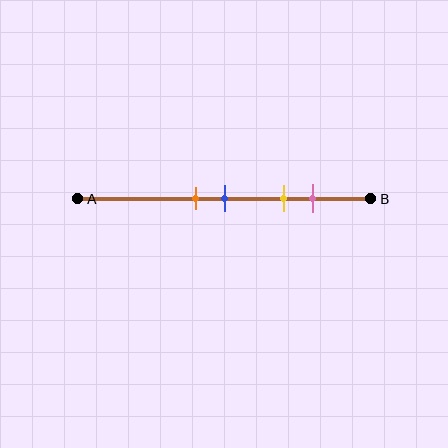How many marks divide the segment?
There are 4 marks dividing the segment.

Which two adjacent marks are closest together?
The orange and blue marks are the closest adjacent pair.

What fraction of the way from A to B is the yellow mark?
The yellow mark is approximately 70% (0.7) of the way from A to B.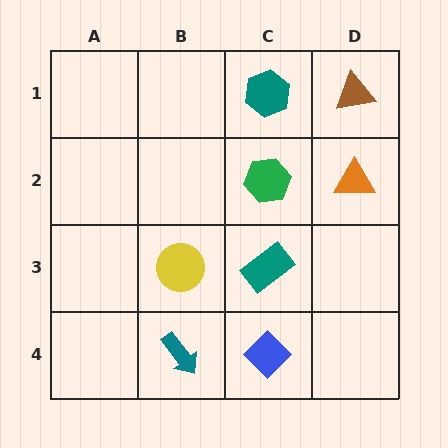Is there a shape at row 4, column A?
No, that cell is empty.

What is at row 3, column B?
A yellow circle.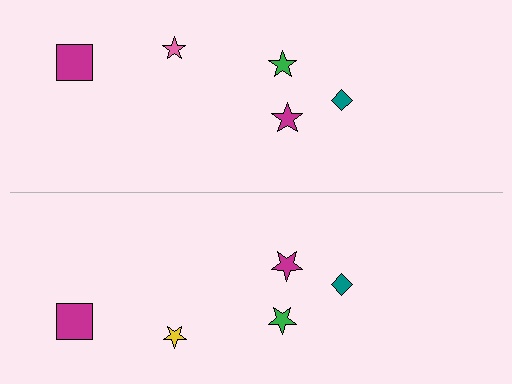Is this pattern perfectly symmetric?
No, the pattern is not perfectly symmetric. The yellow star on the bottom side breaks the symmetry — its mirror counterpart is pink.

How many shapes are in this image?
There are 10 shapes in this image.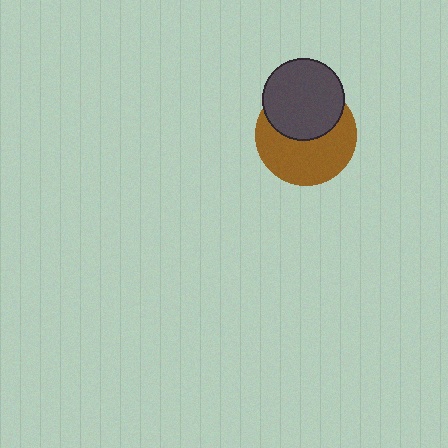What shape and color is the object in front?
The object in front is a dark gray circle.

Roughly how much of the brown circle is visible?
About half of it is visible (roughly 58%).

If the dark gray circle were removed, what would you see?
You would see the complete brown circle.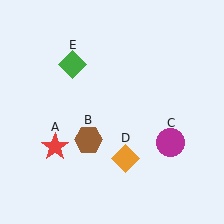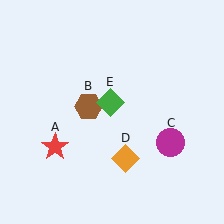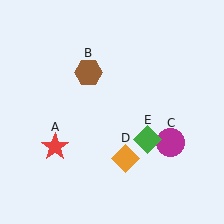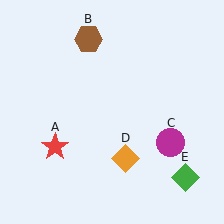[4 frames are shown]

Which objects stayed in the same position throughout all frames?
Red star (object A) and magenta circle (object C) and orange diamond (object D) remained stationary.